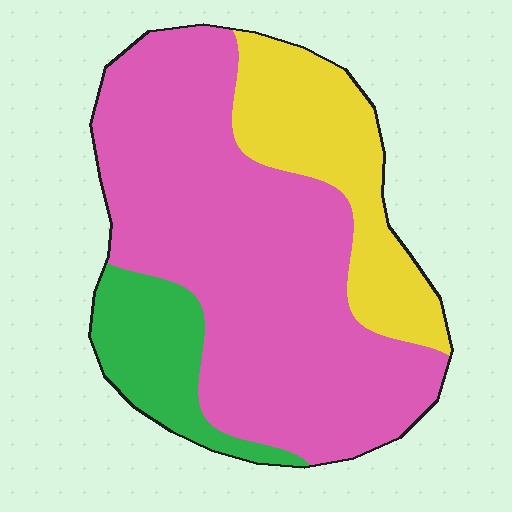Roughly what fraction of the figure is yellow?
Yellow covers 22% of the figure.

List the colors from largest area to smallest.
From largest to smallest: pink, yellow, green.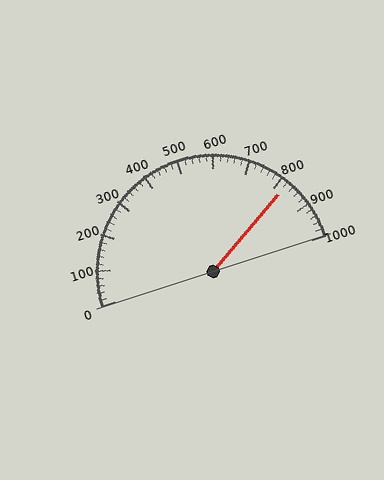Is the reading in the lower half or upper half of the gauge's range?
The reading is in the upper half of the range (0 to 1000).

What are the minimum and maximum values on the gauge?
The gauge ranges from 0 to 1000.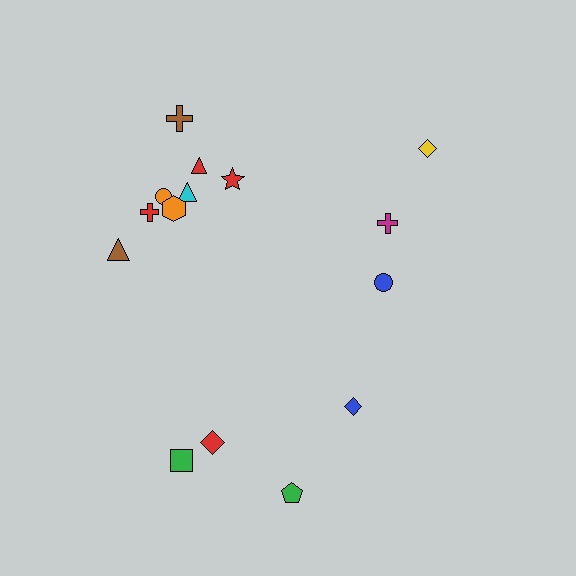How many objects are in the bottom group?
There are 4 objects.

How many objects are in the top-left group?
There are 8 objects.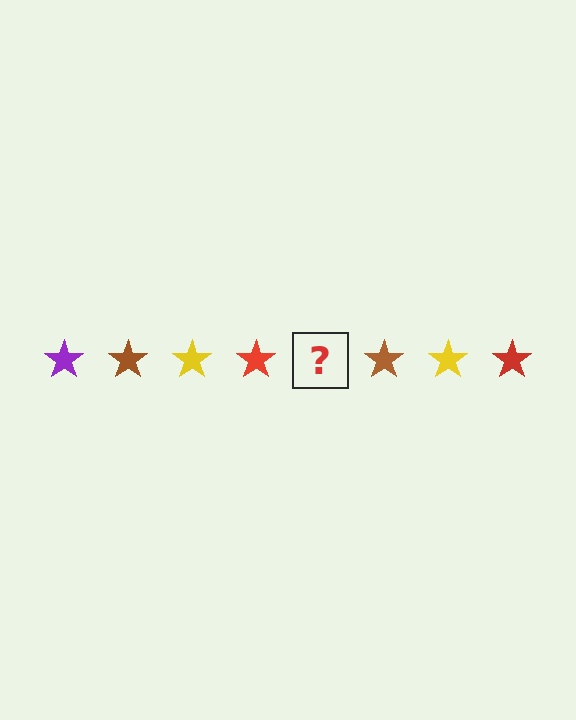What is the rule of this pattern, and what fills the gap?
The rule is that the pattern cycles through purple, brown, yellow, red stars. The gap should be filled with a purple star.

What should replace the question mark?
The question mark should be replaced with a purple star.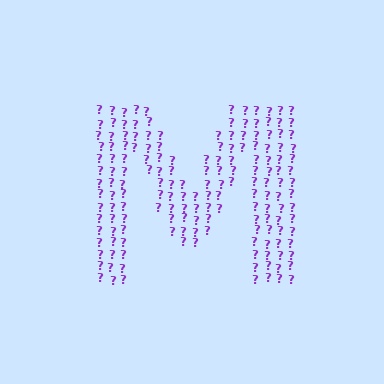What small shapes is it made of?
It is made of small question marks.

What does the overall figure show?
The overall figure shows the letter M.